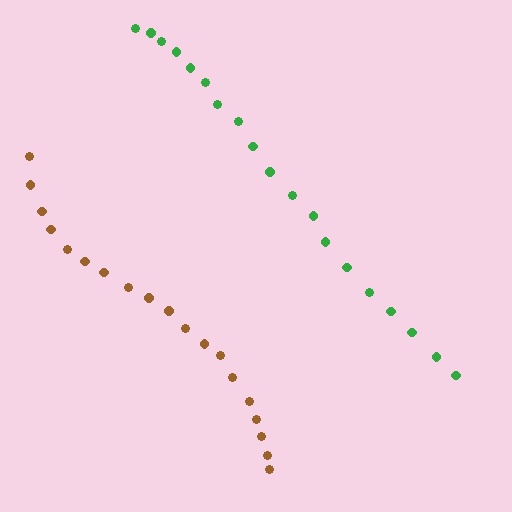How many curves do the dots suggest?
There are 2 distinct paths.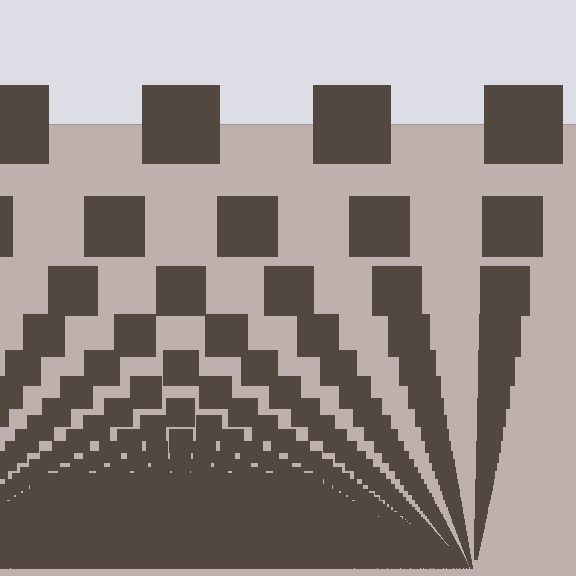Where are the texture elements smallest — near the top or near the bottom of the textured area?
Near the bottom.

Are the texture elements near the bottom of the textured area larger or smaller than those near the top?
Smaller. The gradient is inverted — elements near the bottom are smaller and denser.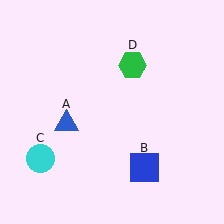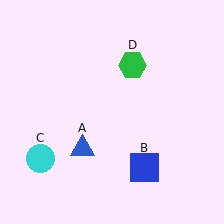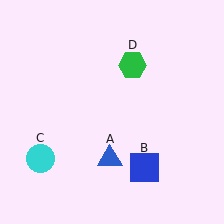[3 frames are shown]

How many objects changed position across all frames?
1 object changed position: blue triangle (object A).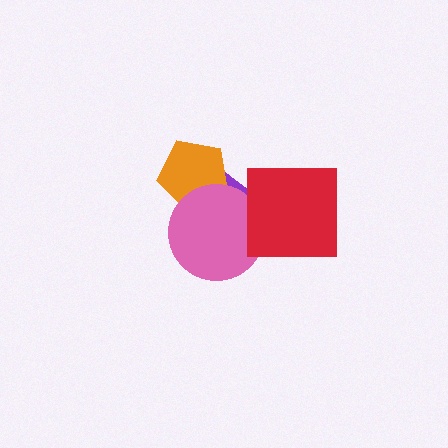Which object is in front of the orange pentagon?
The pink circle is in front of the orange pentagon.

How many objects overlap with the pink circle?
3 objects overlap with the pink circle.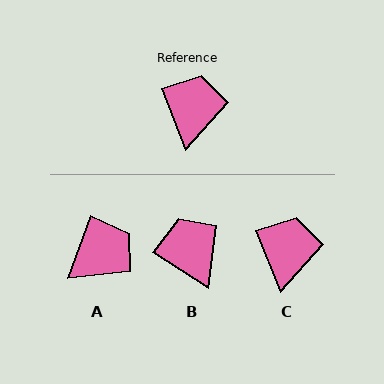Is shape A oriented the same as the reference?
No, it is off by about 42 degrees.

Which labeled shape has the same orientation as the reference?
C.